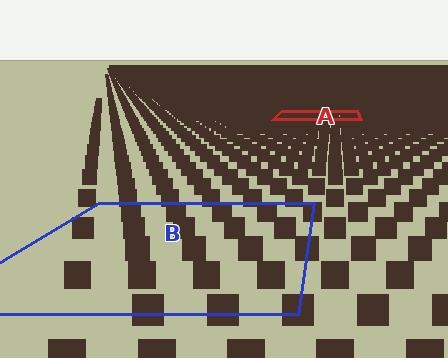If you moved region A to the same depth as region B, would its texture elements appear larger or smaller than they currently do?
They would appear larger. At a closer depth, the same texture elements are projected at a bigger on-screen size.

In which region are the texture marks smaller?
The texture marks are smaller in region A, because it is farther away.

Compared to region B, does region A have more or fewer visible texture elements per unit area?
Region A has more texture elements per unit area — they are packed more densely because it is farther away.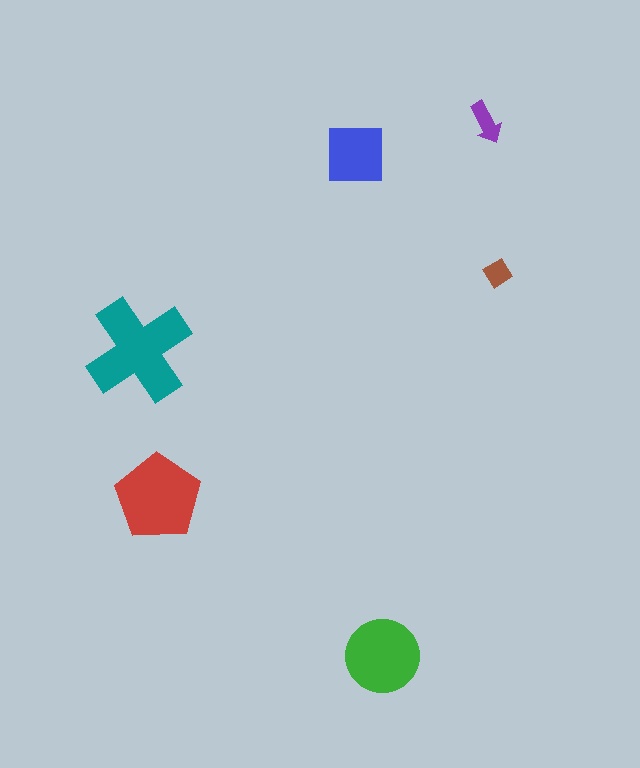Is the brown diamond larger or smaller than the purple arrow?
Smaller.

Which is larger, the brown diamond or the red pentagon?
The red pentagon.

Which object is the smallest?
The brown diamond.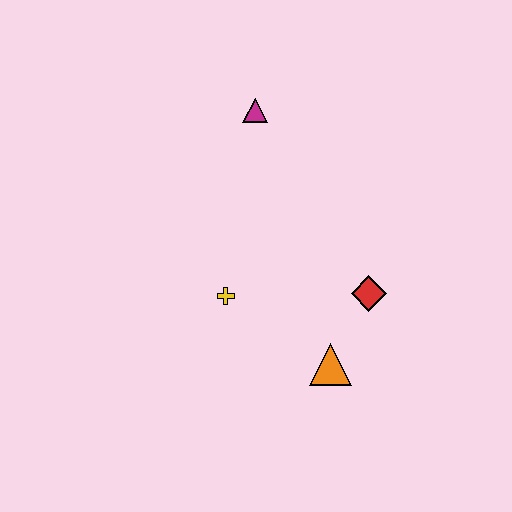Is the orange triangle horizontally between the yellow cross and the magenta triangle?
No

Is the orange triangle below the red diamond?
Yes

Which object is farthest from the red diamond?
The magenta triangle is farthest from the red diamond.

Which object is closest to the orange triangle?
The red diamond is closest to the orange triangle.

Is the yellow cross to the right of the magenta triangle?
No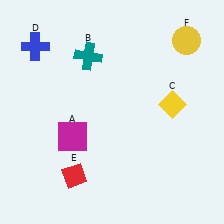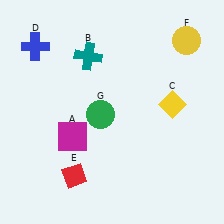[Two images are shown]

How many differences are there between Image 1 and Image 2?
There is 1 difference between the two images.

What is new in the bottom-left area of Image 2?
A green circle (G) was added in the bottom-left area of Image 2.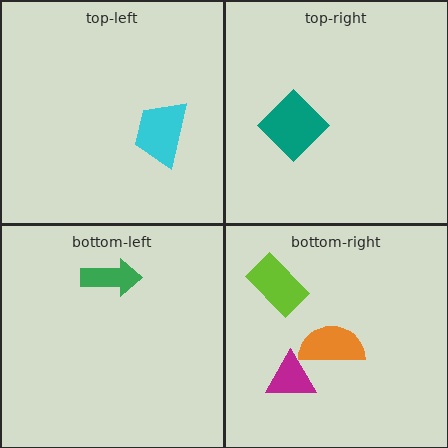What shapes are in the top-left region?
The cyan trapezoid.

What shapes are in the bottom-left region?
The green arrow.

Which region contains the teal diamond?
The top-right region.